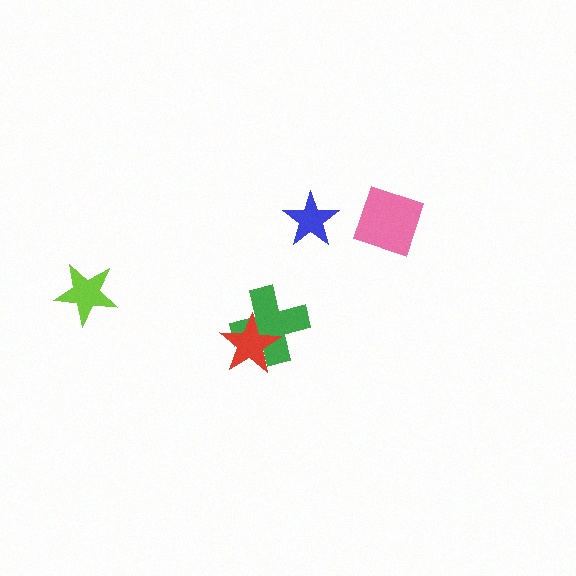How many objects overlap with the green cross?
1 object overlaps with the green cross.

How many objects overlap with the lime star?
0 objects overlap with the lime star.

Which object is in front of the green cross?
The red star is in front of the green cross.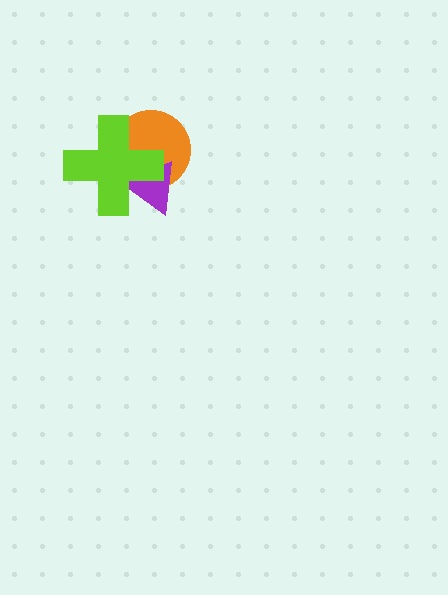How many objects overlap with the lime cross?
2 objects overlap with the lime cross.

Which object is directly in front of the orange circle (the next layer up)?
The purple triangle is directly in front of the orange circle.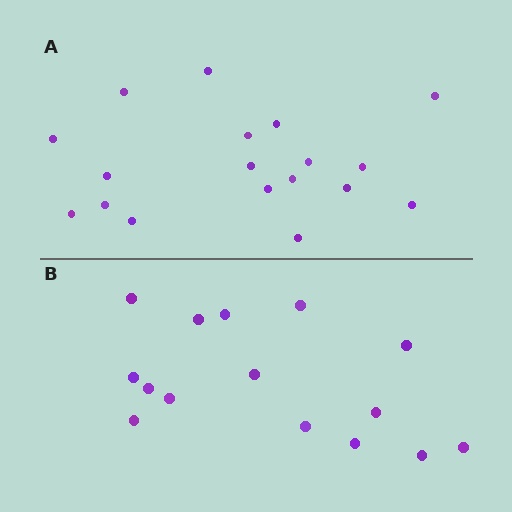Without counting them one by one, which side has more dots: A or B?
Region A (the top region) has more dots.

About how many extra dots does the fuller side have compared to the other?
Region A has just a few more — roughly 2 or 3 more dots than region B.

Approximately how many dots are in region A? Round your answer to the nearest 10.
About 20 dots. (The exact count is 18, which rounds to 20.)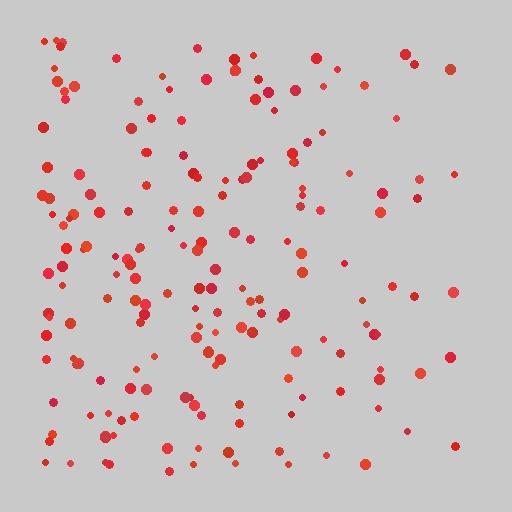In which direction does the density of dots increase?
From right to left, with the left side densest.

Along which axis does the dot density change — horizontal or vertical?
Horizontal.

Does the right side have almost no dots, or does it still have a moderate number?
Still a moderate number, just noticeably fewer than the left.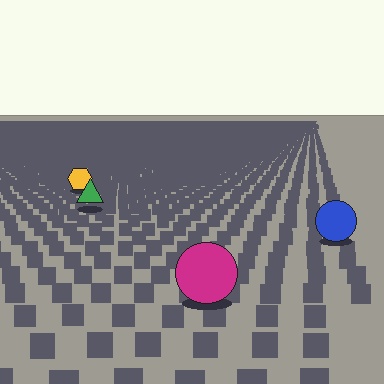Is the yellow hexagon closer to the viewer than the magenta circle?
No. The magenta circle is closer — you can tell from the texture gradient: the ground texture is coarser near it.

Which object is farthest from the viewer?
The yellow hexagon is farthest from the viewer. It appears smaller and the ground texture around it is denser.